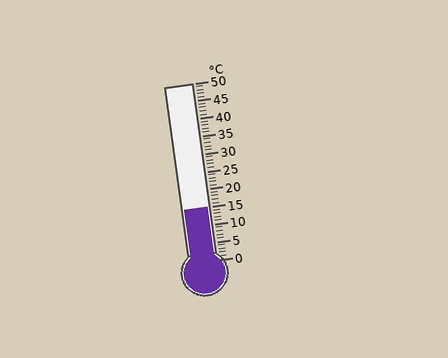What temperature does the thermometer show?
The thermometer shows approximately 15°C.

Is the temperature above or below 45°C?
The temperature is below 45°C.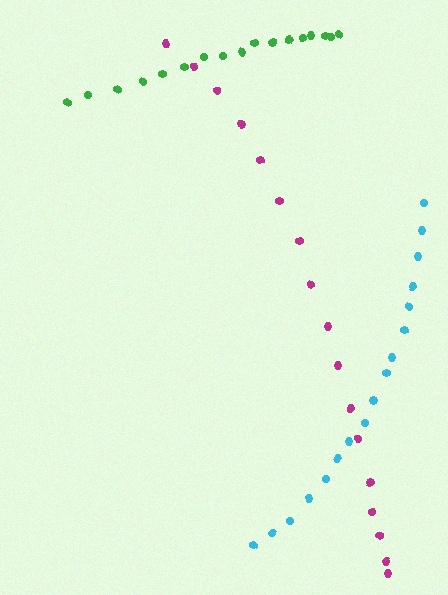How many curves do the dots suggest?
There are 3 distinct paths.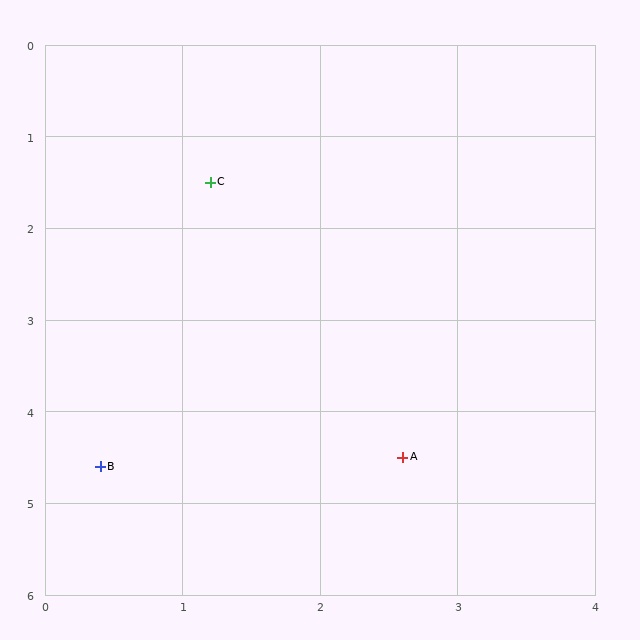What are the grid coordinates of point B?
Point B is at approximately (0.4, 4.6).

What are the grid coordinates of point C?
Point C is at approximately (1.2, 1.5).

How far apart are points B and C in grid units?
Points B and C are about 3.2 grid units apart.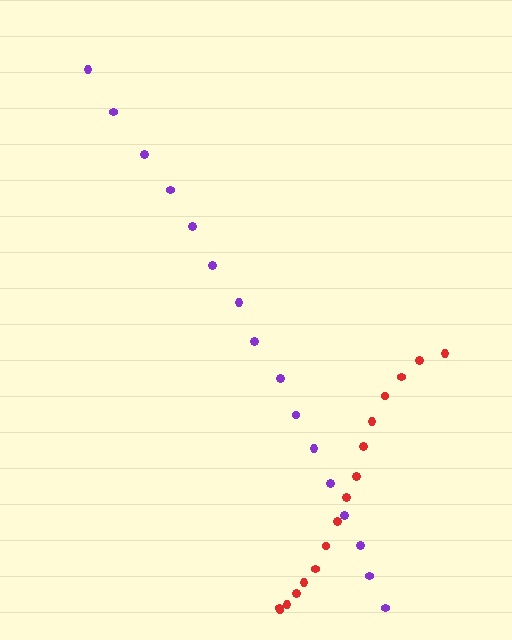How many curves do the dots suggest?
There are 2 distinct paths.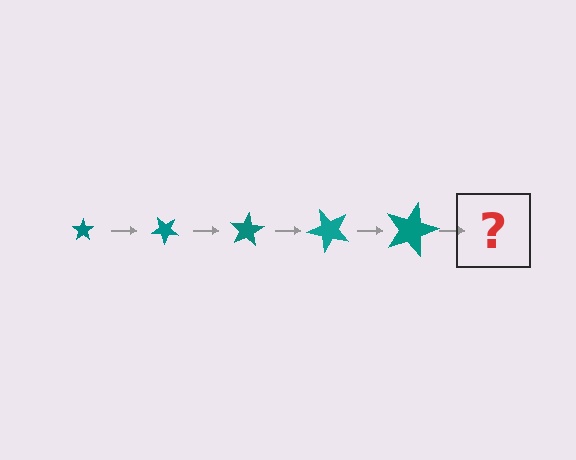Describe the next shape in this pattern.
It should be a star, larger than the previous one and rotated 200 degrees from the start.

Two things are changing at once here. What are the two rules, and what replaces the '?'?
The two rules are that the star grows larger each step and it rotates 40 degrees each step. The '?' should be a star, larger than the previous one and rotated 200 degrees from the start.